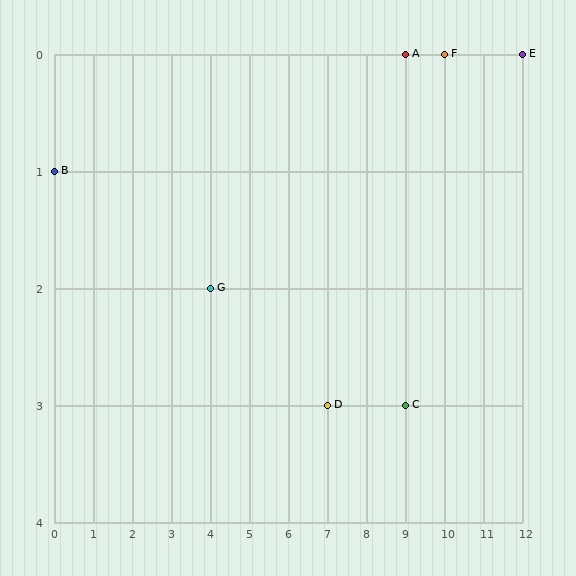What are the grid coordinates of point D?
Point D is at grid coordinates (7, 3).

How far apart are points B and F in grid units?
Points B and F are 10 columns and 1 row apart (about 10.0 grid units diagonally).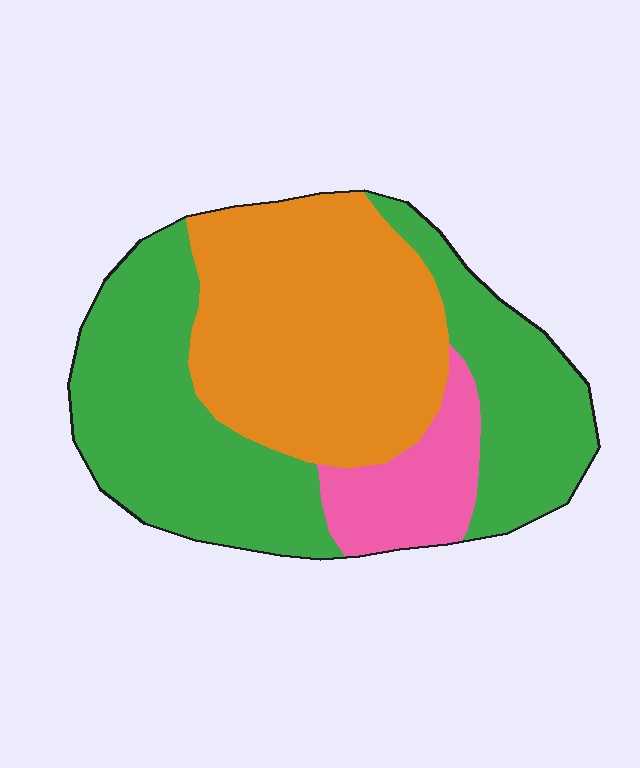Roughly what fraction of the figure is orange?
Orange covers about 40% of the figure.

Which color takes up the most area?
Green, at roughly 50%.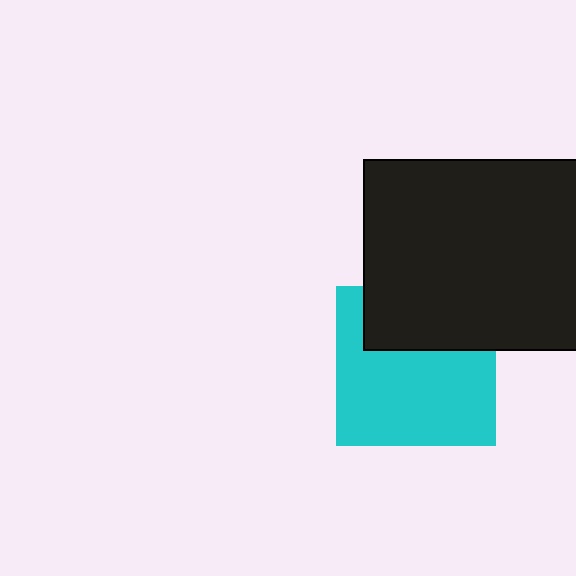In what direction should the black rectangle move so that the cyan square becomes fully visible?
The black rectangle should move up. That is the shortest direction to clear the overlap and leave the cyan square fully visible.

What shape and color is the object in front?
The object in front is a black rectangle.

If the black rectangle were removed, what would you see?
You would see the complete cyan square.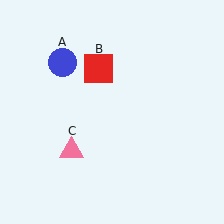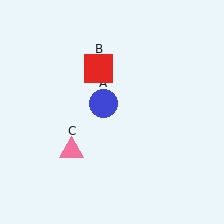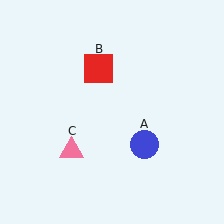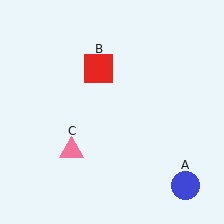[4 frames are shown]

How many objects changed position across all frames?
1 object changed position: blue circle (object A).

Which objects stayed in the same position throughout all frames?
Red square (object B) and pink triangle (object C) remained stationary.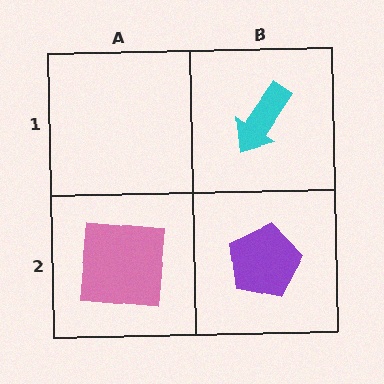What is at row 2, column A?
A pink square.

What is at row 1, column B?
A cyan arrow.